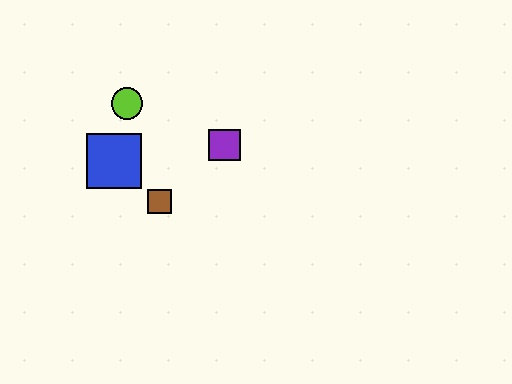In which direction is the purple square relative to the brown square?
The purple square is to the right of the brown square.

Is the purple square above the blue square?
Yes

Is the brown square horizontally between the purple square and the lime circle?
Yes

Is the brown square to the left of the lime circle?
No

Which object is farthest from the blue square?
The purple square is farthest from the blue square.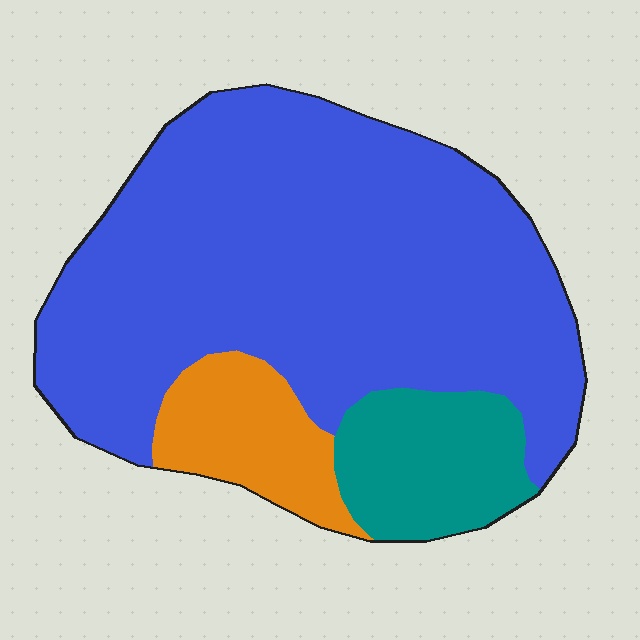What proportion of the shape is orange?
Orange takes up about one eighth (1/8) of the shape.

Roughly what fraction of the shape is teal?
Teal takes up about one eighth (1/8) of the shape.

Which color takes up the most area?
Blue, at roughly 75%.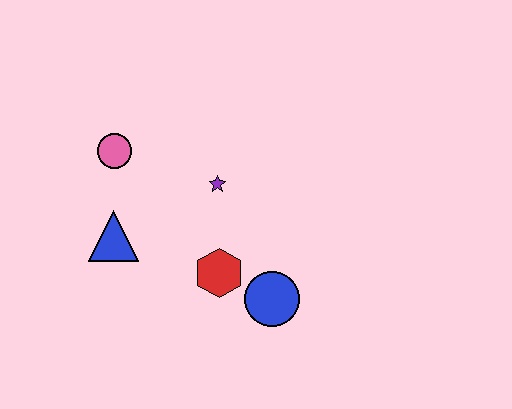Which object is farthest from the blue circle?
The pink circle is farthest from the blue circle.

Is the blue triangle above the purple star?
No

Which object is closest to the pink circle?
The blue triangle is closest to the pink circle.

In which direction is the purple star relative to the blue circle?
The purple star is above the blue circle.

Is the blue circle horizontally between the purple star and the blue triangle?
No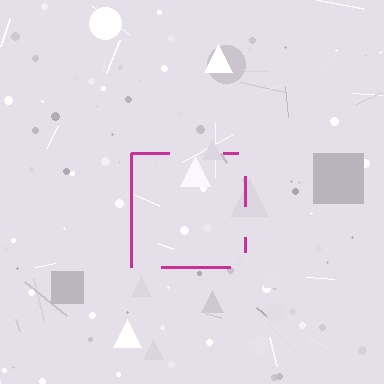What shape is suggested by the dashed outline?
The dashed outline suggests a square.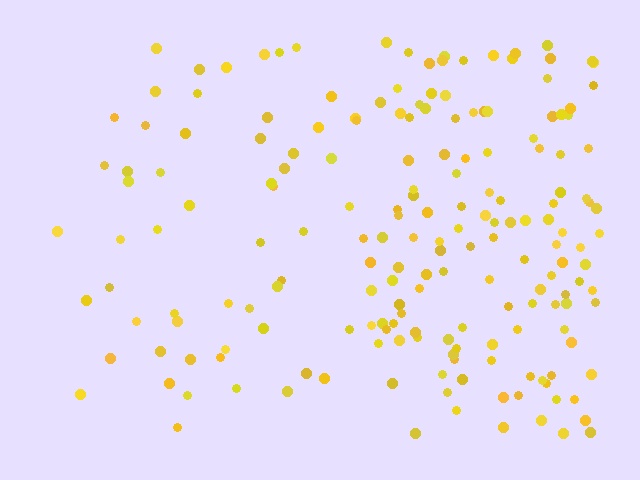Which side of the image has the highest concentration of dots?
The right.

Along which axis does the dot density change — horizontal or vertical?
Horizontal.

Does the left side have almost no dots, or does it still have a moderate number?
Still a moderate number, just noticeably fewer than the right.